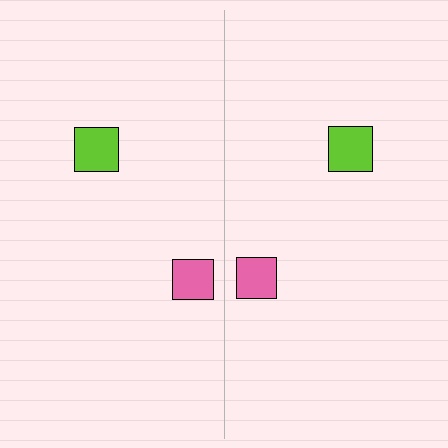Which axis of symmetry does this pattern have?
The pattern has a vertical axis of symmetry running through the center of the image.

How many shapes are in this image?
There are 4 shapes in this image.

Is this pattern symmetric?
Yes, this pattern has bilateral (reflection) symmetry.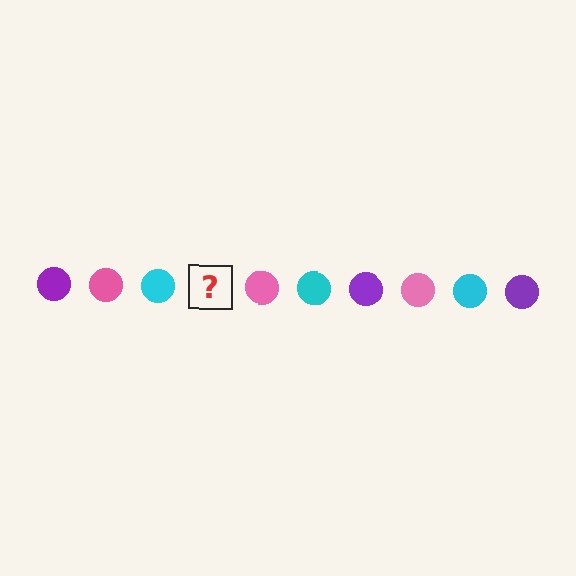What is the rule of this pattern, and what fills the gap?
The rule is that the pattern cycles through purple, pink, cyan circles. The gap should be filled with a purple circle.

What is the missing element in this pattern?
The missing element is a purple circle.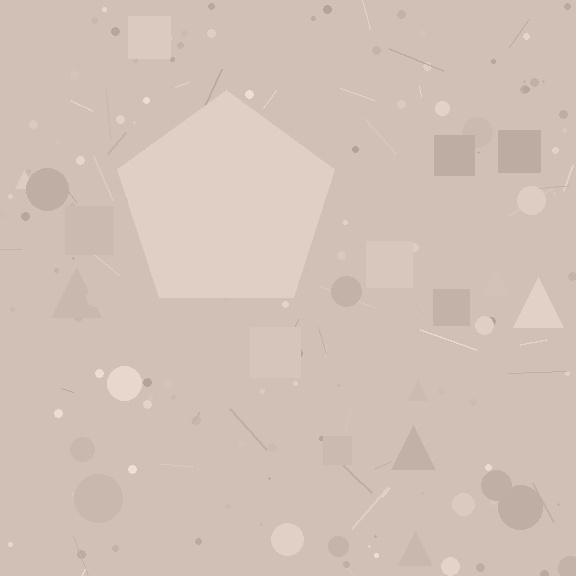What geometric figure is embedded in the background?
A pentagon is embedded in the background.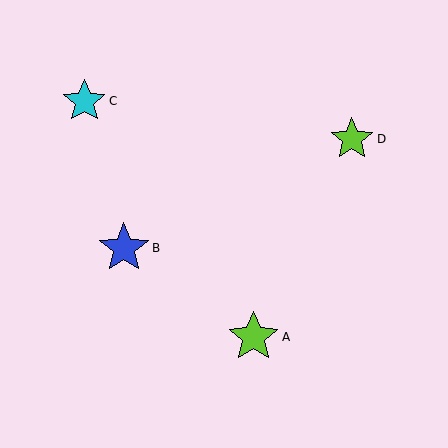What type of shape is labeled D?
Shape D is a lime star.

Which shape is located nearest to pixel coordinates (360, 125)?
The lime star (labeled D) at (352, 139) is nearest to that location.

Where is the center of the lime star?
The center of the lime star is at (253, 337).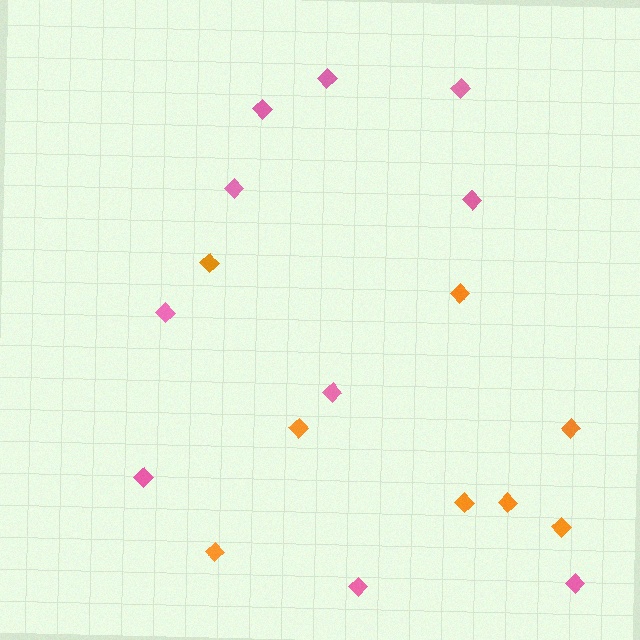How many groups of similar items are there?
There are 2 groups: one group of orange diamonds (8) and one group of pink diamonds (10).